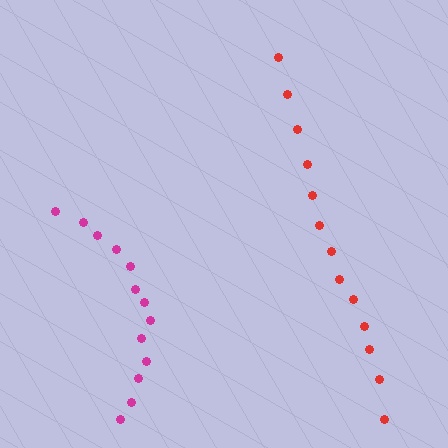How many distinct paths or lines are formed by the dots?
There are 2 distinct paths.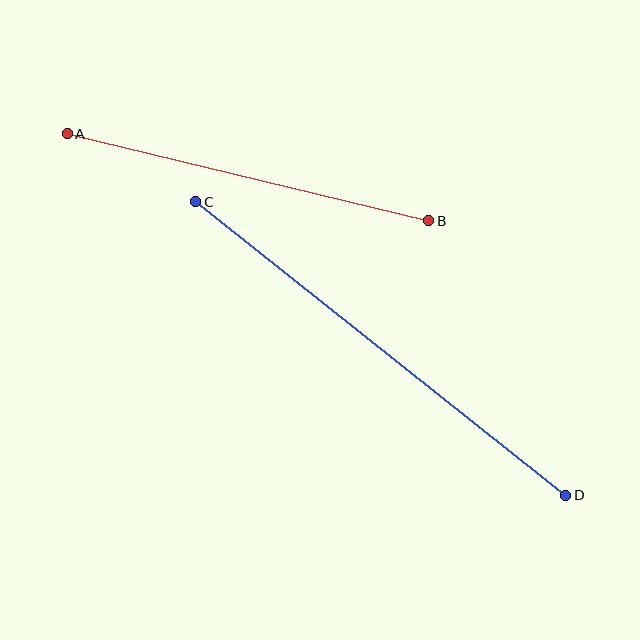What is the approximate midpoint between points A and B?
The midpoint is at approximately (248, 177) pixels.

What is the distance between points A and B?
The distance is approximately 372 pixels.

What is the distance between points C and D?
The distance is approximately 472 pixels.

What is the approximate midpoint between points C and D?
The midpoint is at approximately (381, 348) pixels.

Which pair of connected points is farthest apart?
Points C and D are farthest apart.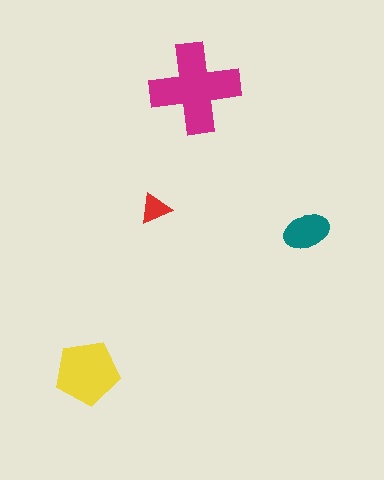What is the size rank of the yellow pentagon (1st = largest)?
2nd.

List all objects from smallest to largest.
The red triangle, the teal ellipse, the yellow pentagon, the magenta cross.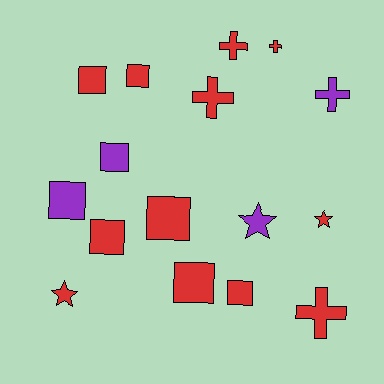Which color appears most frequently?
Red, with 12 objects.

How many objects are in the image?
There are 16 objects.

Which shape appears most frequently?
Square, with 8 objects.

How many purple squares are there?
There are 2 purple squares.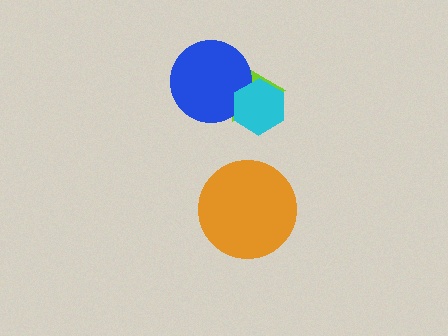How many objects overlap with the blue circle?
2 objects overlap with the blue circle.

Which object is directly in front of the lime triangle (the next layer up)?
The blue circle is directly in front of the lime triangle.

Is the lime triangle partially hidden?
Yes, it is partially covered by another shape.